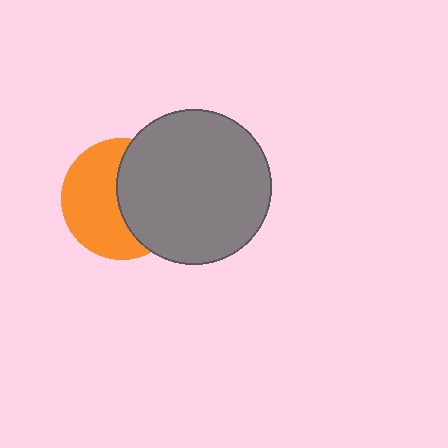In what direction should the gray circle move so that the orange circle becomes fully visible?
The gray circle should move right. That is the shortest direction to clear the overlap and leave the orange circle fully visible.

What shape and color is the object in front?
The object in front is a gray circle.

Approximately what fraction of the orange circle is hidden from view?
Roughly 47% of the orange circle is hidden behind the gray circle.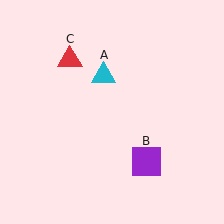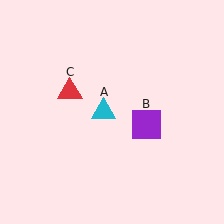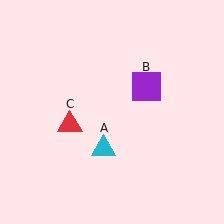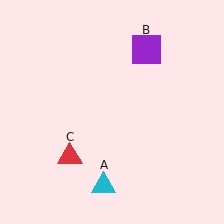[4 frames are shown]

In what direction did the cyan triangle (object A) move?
The cyan triangle (object A) moved down.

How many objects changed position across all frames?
3 objects changed position: cyan triangle (object A), purple square (object B), red triangle (object C).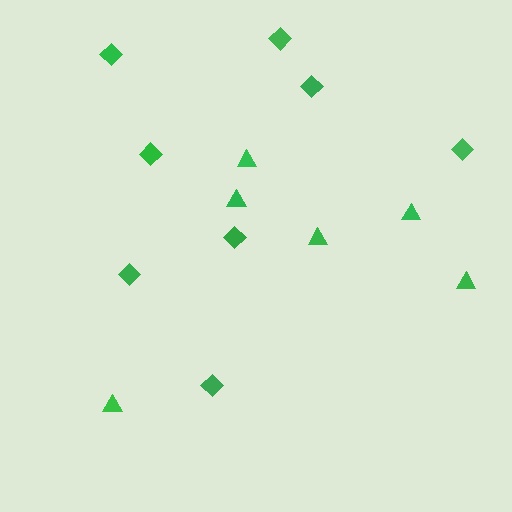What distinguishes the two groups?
There are 2 groups: one group of triangles (6) and one group of diamonds (8).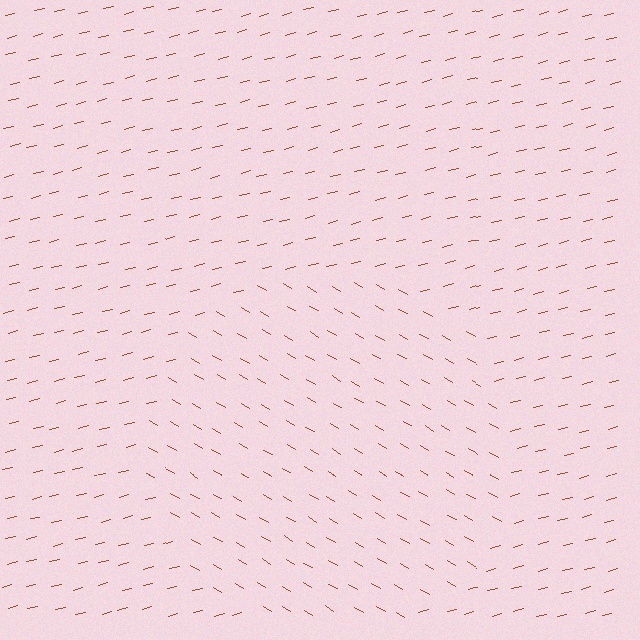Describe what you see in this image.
The image is filled with small brown line segments. A circle region in the image has lines oriented differently from the surrounding lines, creating a visible texture boundary.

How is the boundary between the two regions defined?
The boundary is defined purely by a change in line orientation (approximately 45 degrees difference). All lines are the same color and thickness.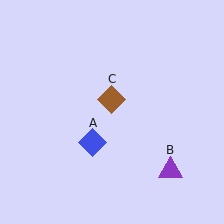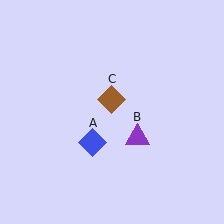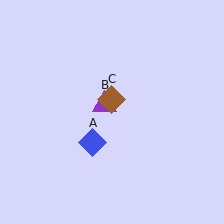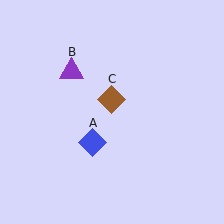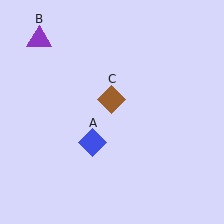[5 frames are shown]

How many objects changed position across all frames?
1 object changed position: purple triangle (object B).